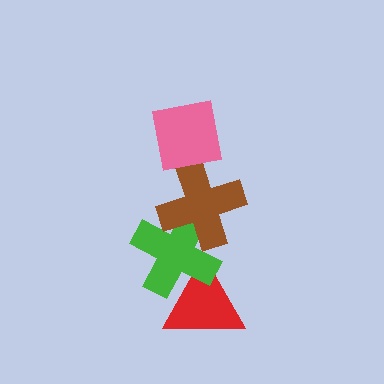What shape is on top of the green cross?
The brown cross is on top of the green cross.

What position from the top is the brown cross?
The brown cross is 2nd from the top.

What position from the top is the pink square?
The pink square is 1st from the top.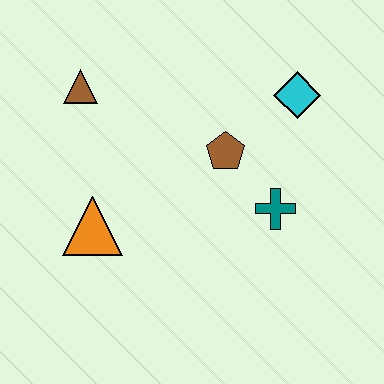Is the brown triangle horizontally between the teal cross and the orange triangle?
No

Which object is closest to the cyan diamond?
The brown pentagon is closest to the cyan diamond.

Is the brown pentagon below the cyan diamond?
Yes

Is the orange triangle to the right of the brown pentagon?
No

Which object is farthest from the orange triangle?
The cyan diamond is farthest from the orange triangle.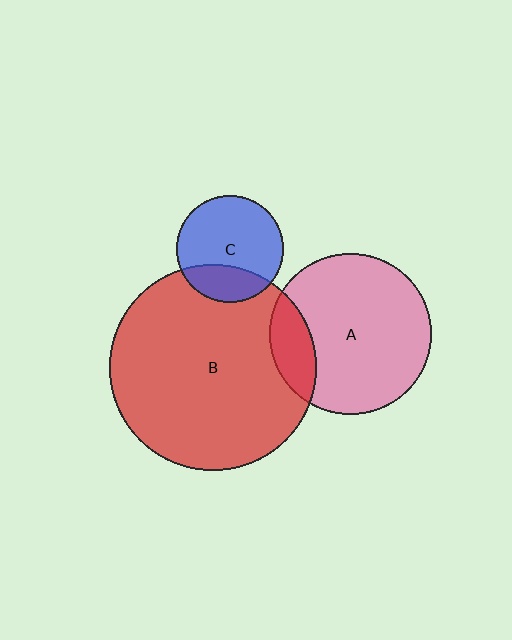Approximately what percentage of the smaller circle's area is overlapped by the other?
Approximately 25%.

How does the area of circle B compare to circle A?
Approximately 1.6 times.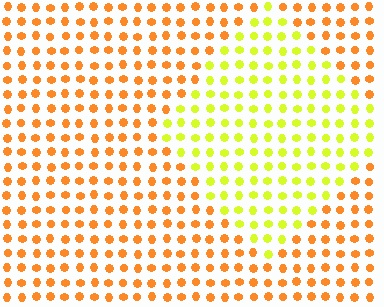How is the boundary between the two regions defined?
The boundary is defined purely by a slight shift in hue (about 43 degrees). Spacing, size, and orientation are identical on both sides.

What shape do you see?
I see a diamond.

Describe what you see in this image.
The image is filled with small orange elements in a uniform arrangement. A diamond-shaped region is visible where the elements are tinted to a slightly different hue, forming a subtle color boundary.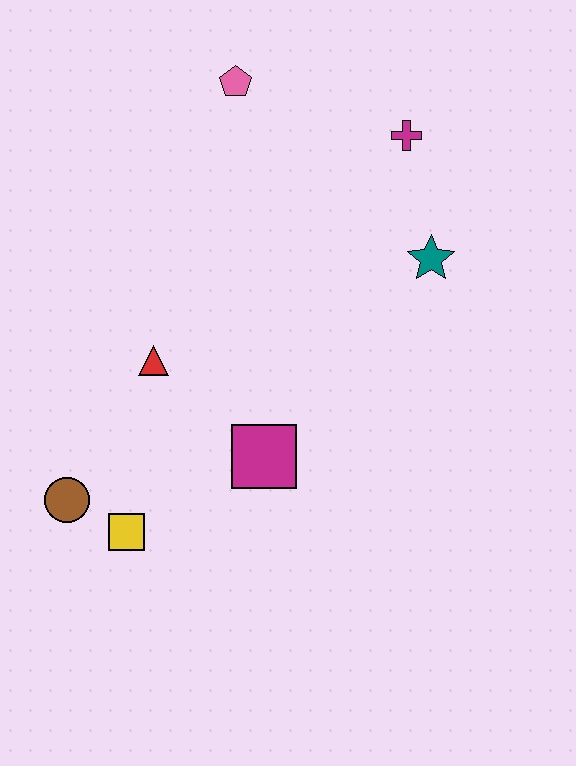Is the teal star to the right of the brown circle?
Yes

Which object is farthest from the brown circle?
The magenta cross is farthest from the brown circle.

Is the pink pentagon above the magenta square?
Yes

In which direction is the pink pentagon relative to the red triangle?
The pink pentagon is above the red triangle.